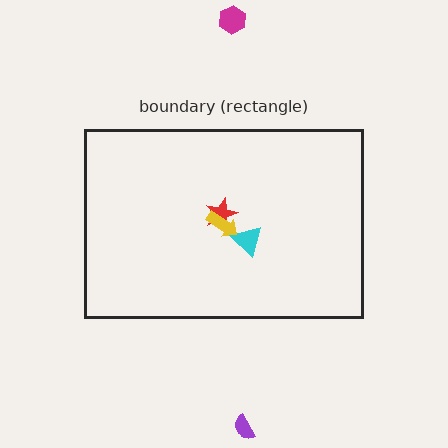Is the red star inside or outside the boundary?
Inside.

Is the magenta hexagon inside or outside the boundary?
Outside.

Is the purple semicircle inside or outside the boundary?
Outside.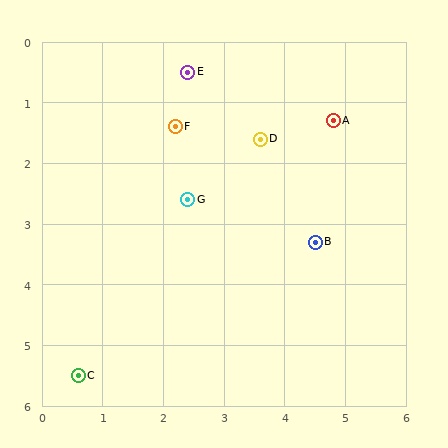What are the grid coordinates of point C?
Point C is at approximately (0.6, 5.5).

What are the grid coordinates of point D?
Point D is at approximately (3.6, 1.6).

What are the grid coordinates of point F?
Point F is at approximately (2.2, 1.4).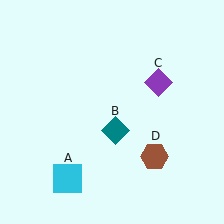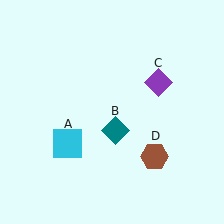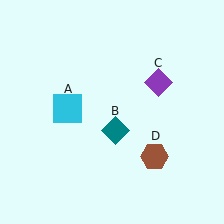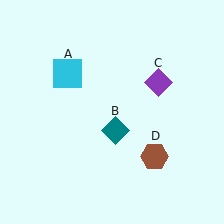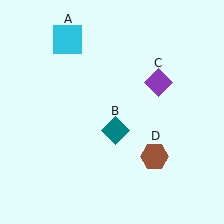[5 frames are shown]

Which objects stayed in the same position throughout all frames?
Teal diamond (object B) and purple diamond (object C) and brown hexagon (object D) remained stationary.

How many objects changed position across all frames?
1 object changed position: cyan square (object A).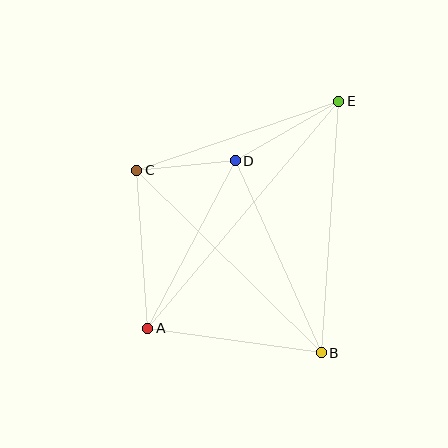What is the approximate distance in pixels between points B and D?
The distance between B and D is approximately 211 pixels.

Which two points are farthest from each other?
Points A and E are farthest from each other.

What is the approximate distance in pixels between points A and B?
The distance between A and B is approximately 175 pixels.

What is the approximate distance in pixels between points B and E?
The distance between B and E is approximately 252 pixels.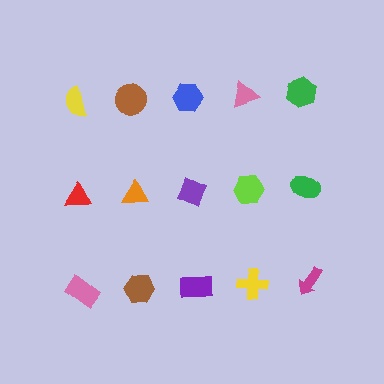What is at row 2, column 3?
A purple diamond.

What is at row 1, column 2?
A brown circle.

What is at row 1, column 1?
A yellow semicircle.